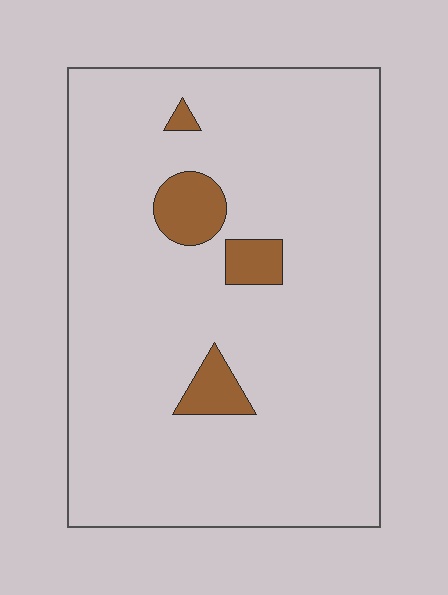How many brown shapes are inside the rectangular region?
4.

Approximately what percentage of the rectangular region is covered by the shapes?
Approximately 5%.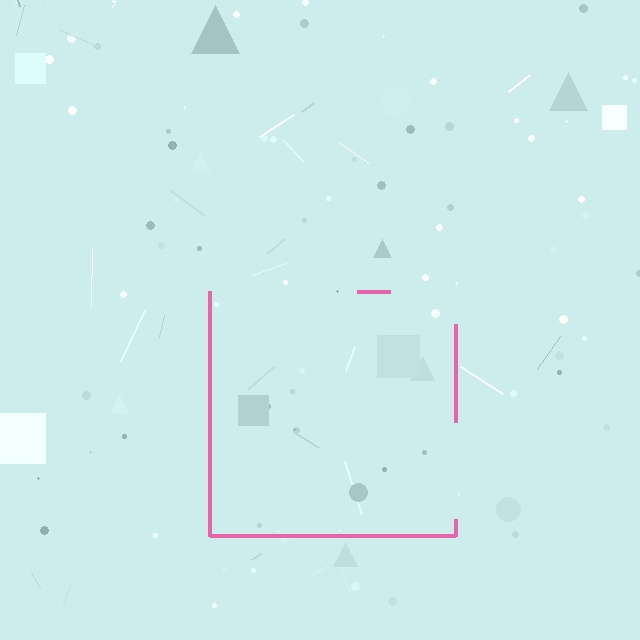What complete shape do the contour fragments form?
The contour fragments form a square.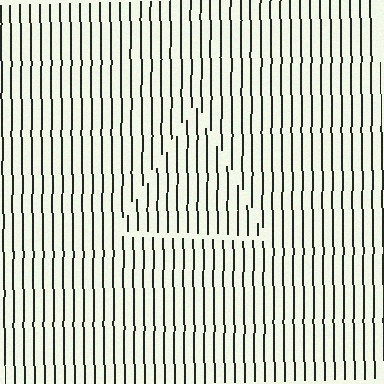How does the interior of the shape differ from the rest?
The interior of the shape contains the same grating, shifted by half a period — the contour is defined by the phase discontinuity where line-ends from the inner and outer gratings abut.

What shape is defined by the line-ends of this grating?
An illusory triangle. The interior of the shape contains the same grating, shifted by half a period — the contour is defined by the phase discontinuity where line-ends from the inner and outer gratings abut.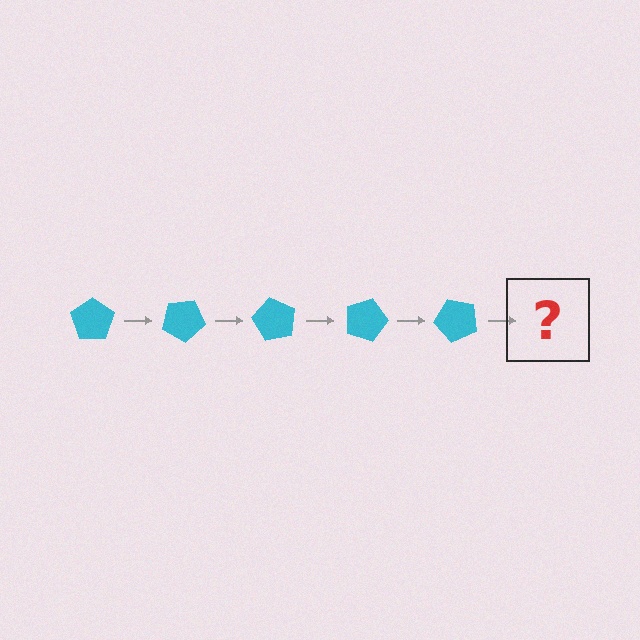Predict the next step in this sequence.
The next step is a cyan pentagon rotated 150 degrees.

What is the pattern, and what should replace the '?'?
The pattern is that the pentagon rotates 30 degrees each step. The '?' should be a cyan pentagon rotated 150 degrees.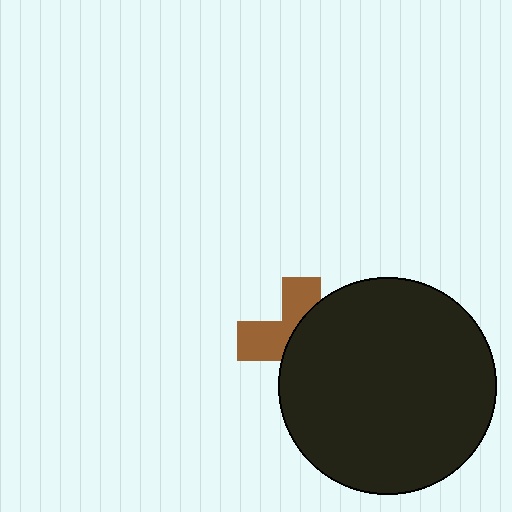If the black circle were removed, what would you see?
You would see the complete brown cross.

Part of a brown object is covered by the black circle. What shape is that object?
It is a cross.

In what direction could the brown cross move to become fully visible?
The brown cross could move left. That would shift it out from behind the black circle entirely.